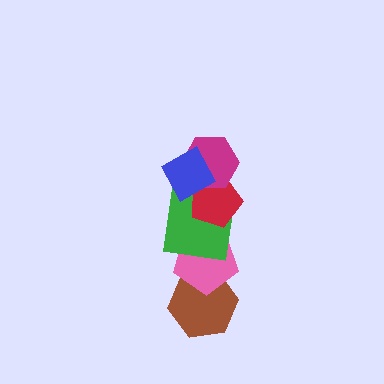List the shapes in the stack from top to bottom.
From top to bottom: the blue square, the magenta hexagon, the red pentagon, the green square, the pink pentagon, the brown hexagon.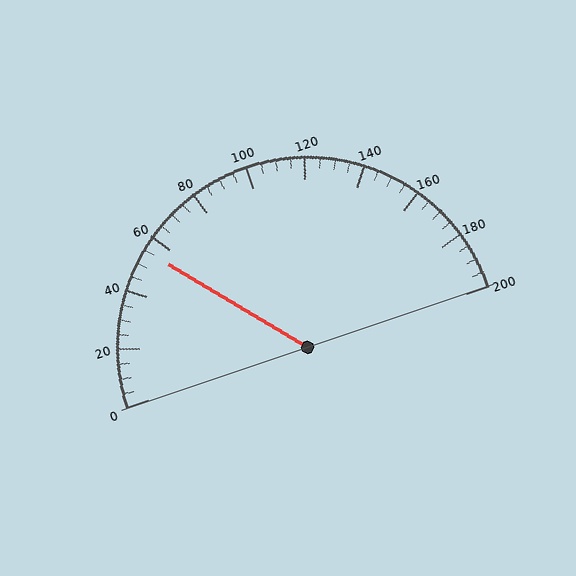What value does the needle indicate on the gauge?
The needle indicates approximately 55.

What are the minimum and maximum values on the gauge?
The gauge ranges from 0 to 200.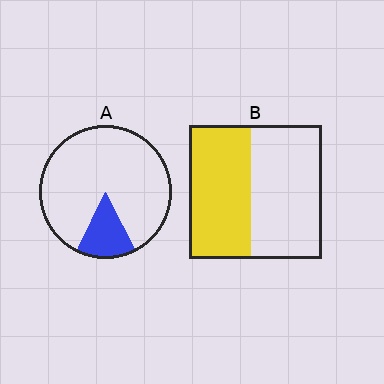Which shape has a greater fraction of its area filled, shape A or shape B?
Shape B.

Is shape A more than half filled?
No.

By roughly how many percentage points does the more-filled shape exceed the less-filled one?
By roughly 30 percentage points (B over A).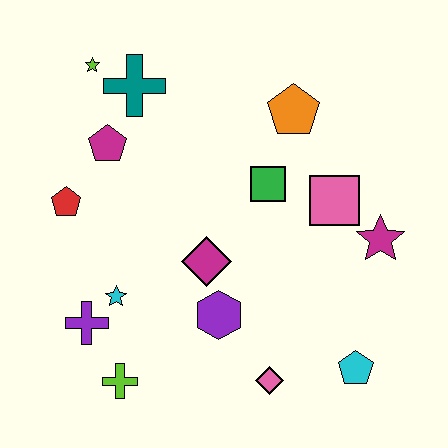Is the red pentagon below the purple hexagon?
No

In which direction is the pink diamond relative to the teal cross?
The pink diamond is below the teal cross.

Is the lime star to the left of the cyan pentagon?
Yes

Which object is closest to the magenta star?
The pink square is closest to the magenta star.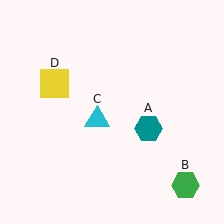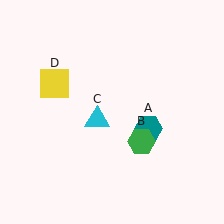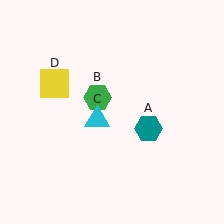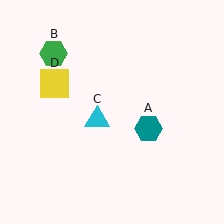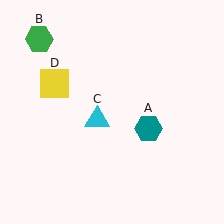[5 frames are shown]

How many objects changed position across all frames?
1 object changed position: green hexagon (object B).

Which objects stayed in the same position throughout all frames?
Teal hexagon (object A) and cyan triangle (object C) and yellow square (object D) remained stationary.